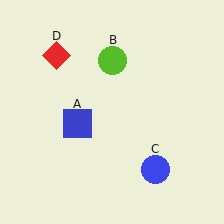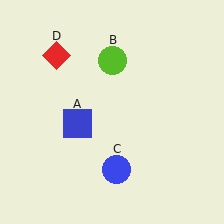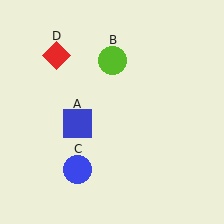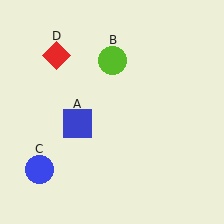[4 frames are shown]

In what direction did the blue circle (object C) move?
The blue circle (object C) moved left.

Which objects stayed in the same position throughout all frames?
Blue square (object A) and lime circle (object B) and red diamond (object D) remained stationary.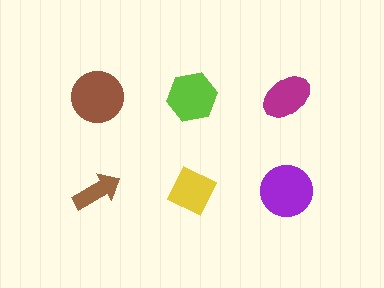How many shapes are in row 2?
3 shapes.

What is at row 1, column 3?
A magenta ellipse.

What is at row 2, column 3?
A purple circle.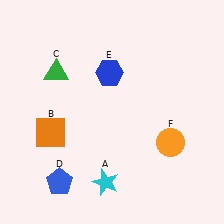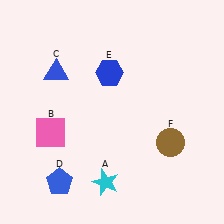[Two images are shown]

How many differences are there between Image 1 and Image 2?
There are 3 differences between the two images.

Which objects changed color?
B changed from orange to pink. C changed from green to blue. F changed from orange to brown.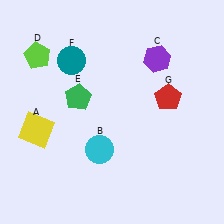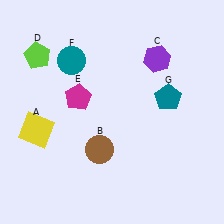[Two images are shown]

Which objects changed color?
B changed from cyan to brown. E changed from green to magenta. G changed from red to teal.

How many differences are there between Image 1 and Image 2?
There are 3 differences between the two images.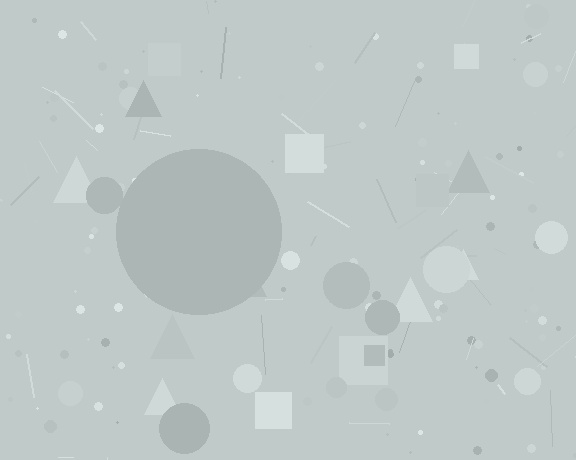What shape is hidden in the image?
A circle is hidden in the image.